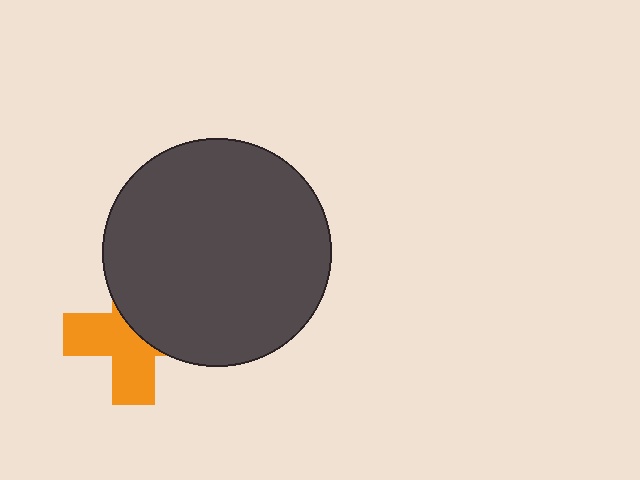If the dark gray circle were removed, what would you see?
You would see the complete orange cross.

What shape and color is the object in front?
The object in front is a dark gray circle.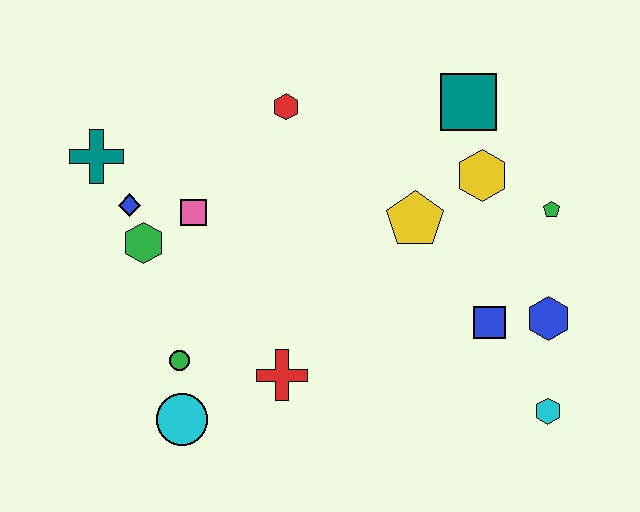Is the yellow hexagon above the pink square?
Yes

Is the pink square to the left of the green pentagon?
Yes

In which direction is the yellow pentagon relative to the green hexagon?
The yellow pentagon is to the right of the green hexagon.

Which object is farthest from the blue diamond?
The cyan hexagon is farthest from the blue diamond.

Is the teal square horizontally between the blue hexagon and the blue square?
No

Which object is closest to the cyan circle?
The green circle is closest to the cyan circle.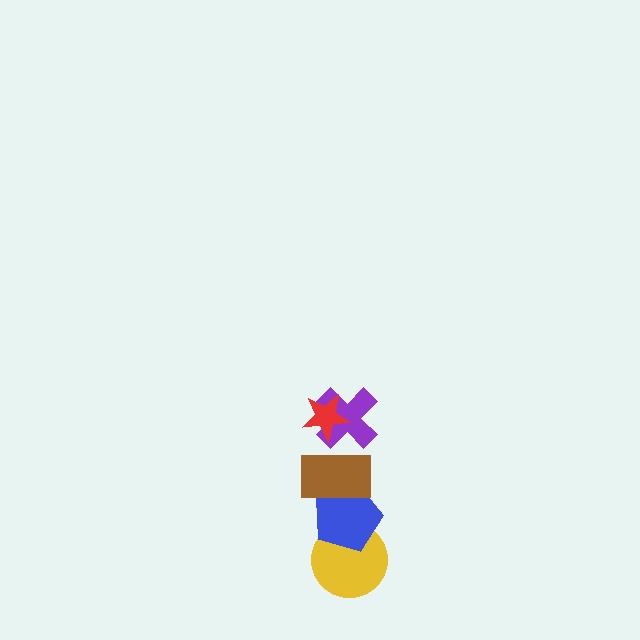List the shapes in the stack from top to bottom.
From top to bottom: the red star, the purple cross, the brown rectangle, the blue pentagon, the yellow circle.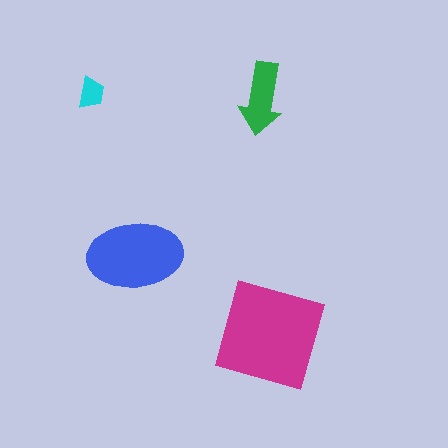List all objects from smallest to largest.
The cyan trapezoid, the green arrow, the blue ellipse, the magenta square.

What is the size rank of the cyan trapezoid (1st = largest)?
4th.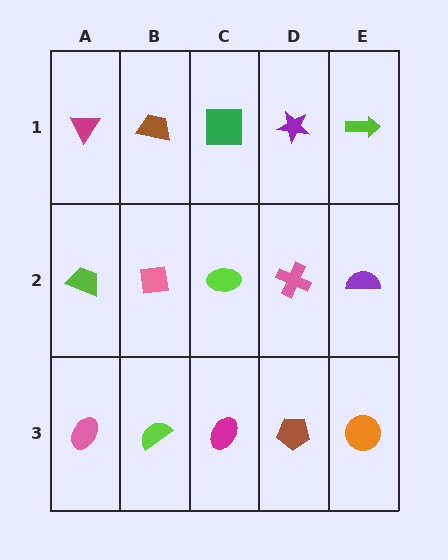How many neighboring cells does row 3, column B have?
3.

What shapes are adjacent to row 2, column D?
A purple star (row 1, column D), a brown pentagon (row 3, column D), a lime ellipse (row 2, column C), a purple semicircle (row 2, column E).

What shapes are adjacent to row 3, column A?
A lime trapezoid (row 2, column A), a lime semicircle (row 3, column B).